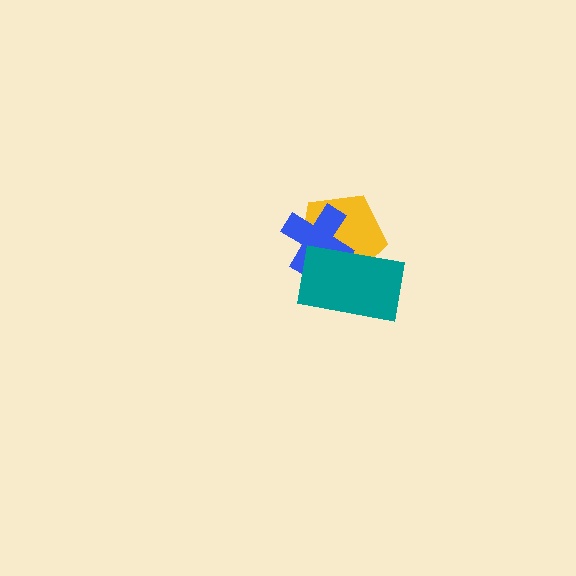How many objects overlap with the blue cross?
2 objects overlap with the blue cross.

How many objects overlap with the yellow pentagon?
2 objects overlap with the yellow pentagon.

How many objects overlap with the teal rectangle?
2 objects overlap with the teal rectangle.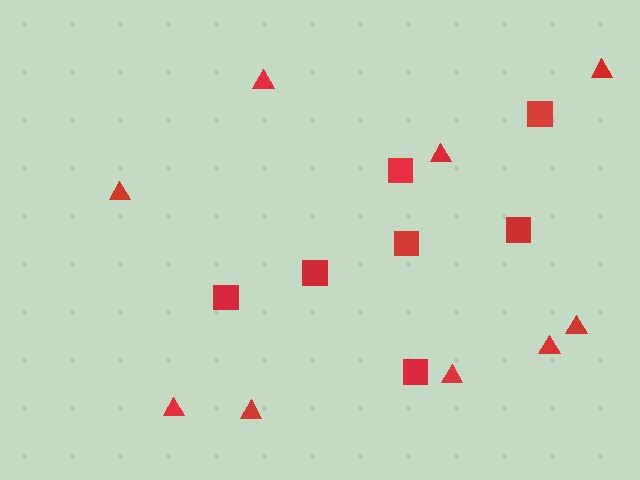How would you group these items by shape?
There are 2 groups: one group of triangles (9) and one group of squares (7).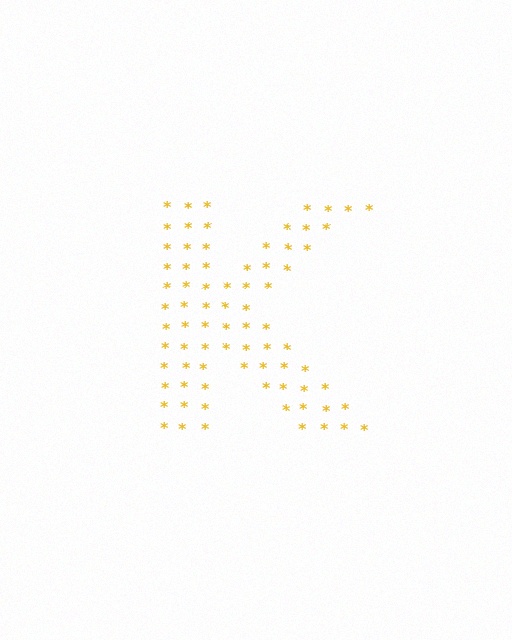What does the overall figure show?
The overall figure shows the letter K.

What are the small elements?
The small elements are asterisks.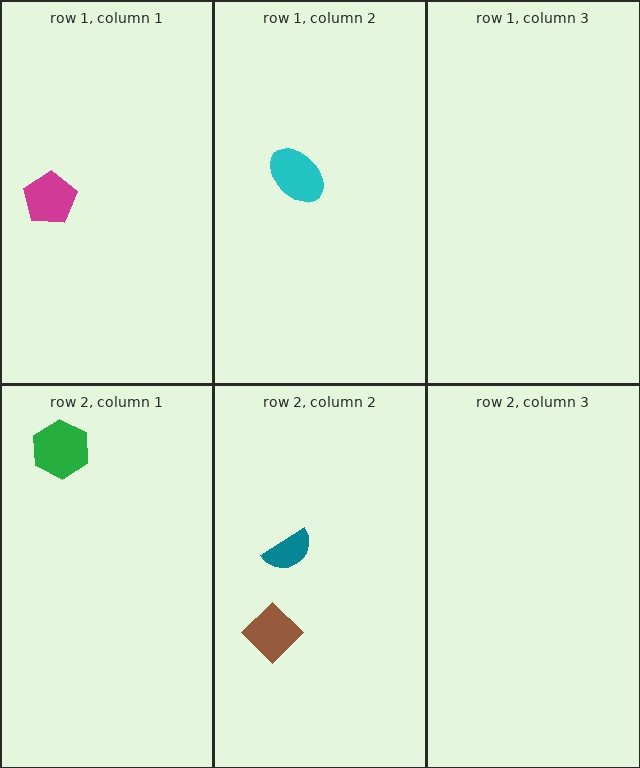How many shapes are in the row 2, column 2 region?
2.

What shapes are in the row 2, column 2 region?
The teal semicircle, the brown diamond.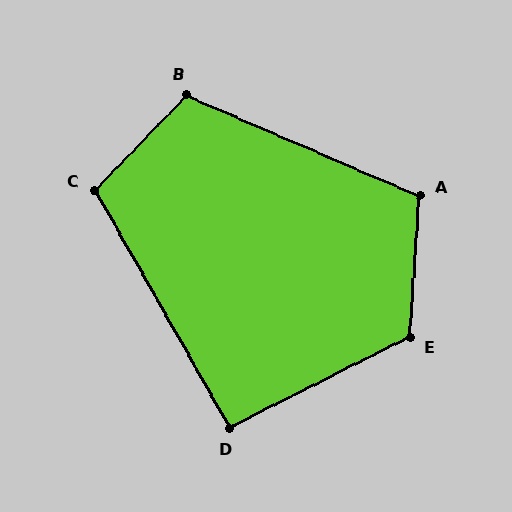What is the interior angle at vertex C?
Approximately 106 degrees (obtuse).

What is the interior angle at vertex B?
Approximately 111 degrees (obtuse).